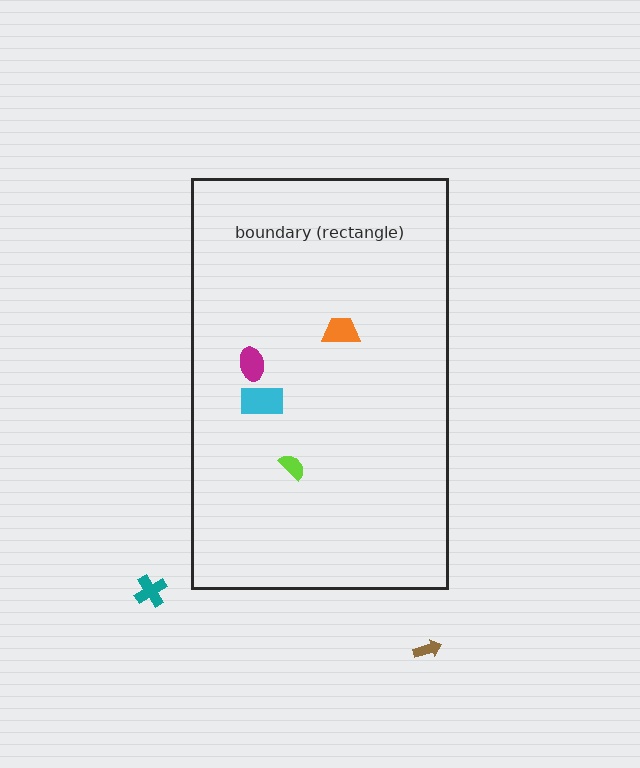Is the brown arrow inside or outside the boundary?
Outside.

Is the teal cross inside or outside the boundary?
Outside.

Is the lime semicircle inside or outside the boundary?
Inside.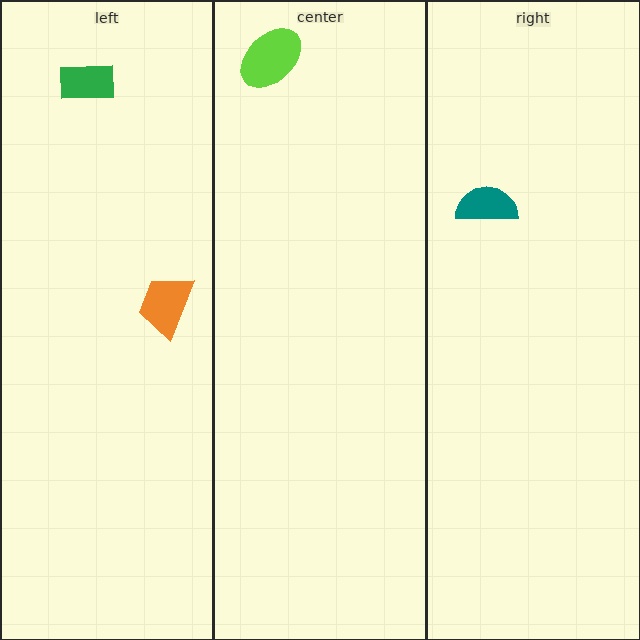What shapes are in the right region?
The teal semicircle.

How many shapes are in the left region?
2.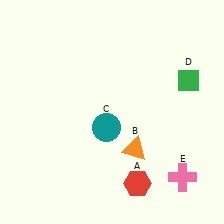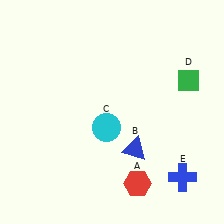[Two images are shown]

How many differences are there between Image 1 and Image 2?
There are 3 differences between the two images.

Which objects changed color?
B changed from orange to blue. C changed from teal to cyan. E changed from pink to blue.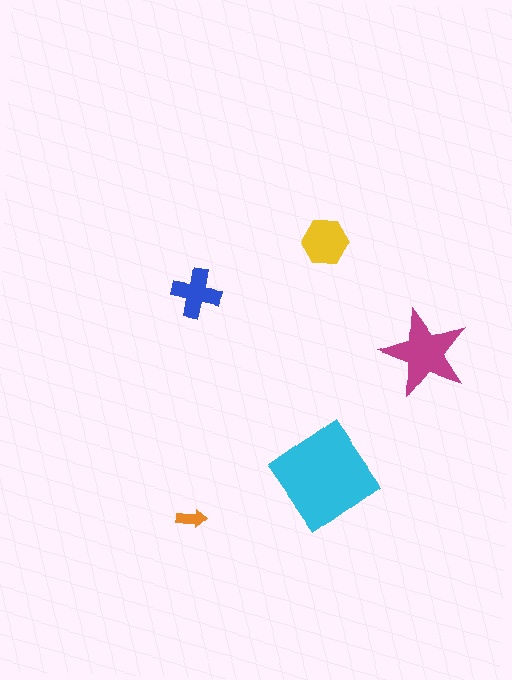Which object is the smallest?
The orange arrow.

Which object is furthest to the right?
The magenta star is rightmost.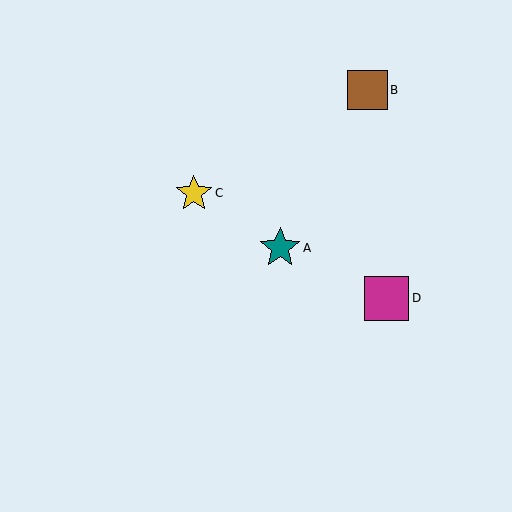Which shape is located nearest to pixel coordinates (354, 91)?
The brown square (labeled B) at (367, 90) is nearest to that location.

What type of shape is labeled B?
Shape B is a brown square.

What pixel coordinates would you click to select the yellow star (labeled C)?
Click at (194, 193) to select the yellow star C.